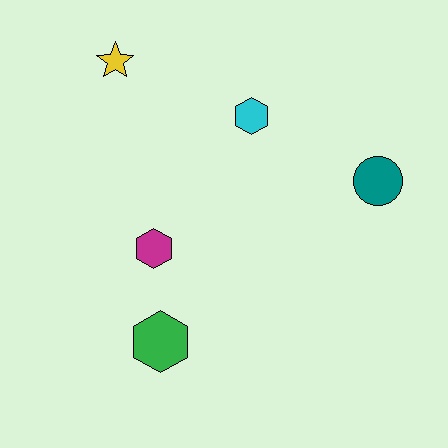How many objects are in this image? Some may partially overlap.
There are 5 objects.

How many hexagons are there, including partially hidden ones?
There are 3 hexagons.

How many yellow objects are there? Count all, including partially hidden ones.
There is 1 yellow object.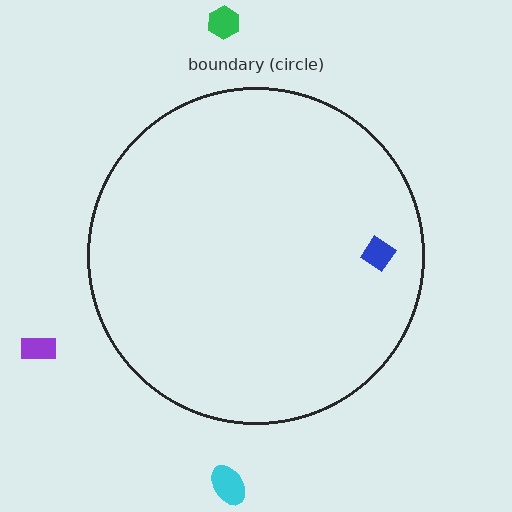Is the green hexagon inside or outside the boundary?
Outside.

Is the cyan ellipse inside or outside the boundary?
Outside.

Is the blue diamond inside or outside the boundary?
Inside.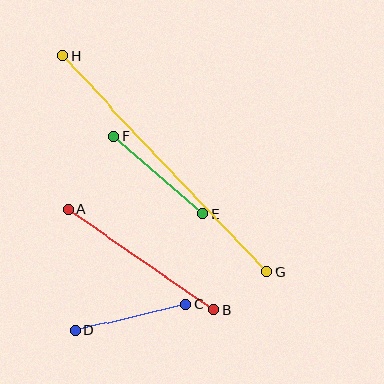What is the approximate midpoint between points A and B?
The midpoint is at approximately (141, 260) pixels.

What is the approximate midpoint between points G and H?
The midpoint is at approximately (164, 164) pixels.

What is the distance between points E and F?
The distance is approximately 118 pixels.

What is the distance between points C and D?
The distance is approximately 114 pixels.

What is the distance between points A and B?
The distance is approximately 177 pixels.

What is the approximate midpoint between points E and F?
The midpoint is at approximately (159, 175) pixels.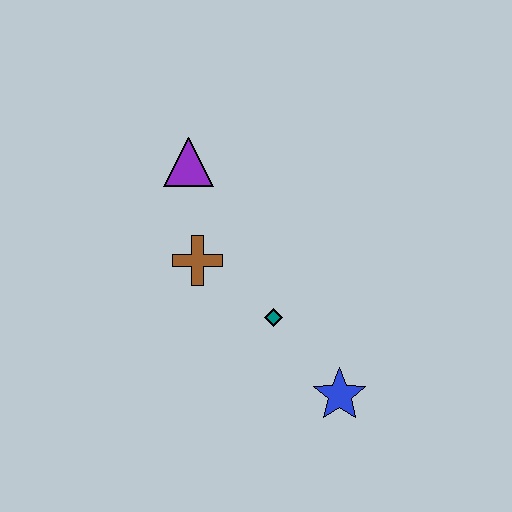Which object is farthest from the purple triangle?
The blue star is farthest from the purple triangle.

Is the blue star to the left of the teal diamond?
No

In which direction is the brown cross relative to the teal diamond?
The brown cross is to the left of the teal diamond.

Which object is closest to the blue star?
The teal diamond is closest to the blue star.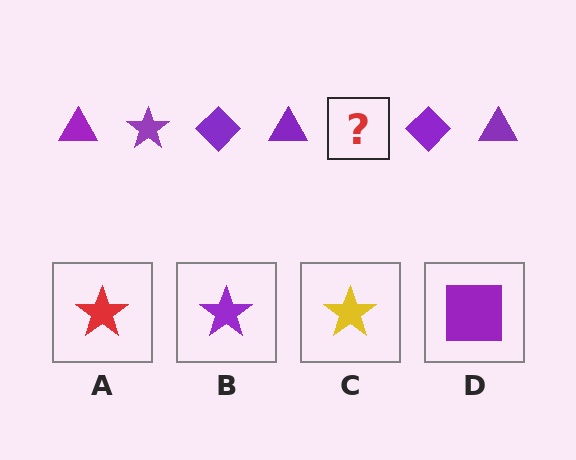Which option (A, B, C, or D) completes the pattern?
B.